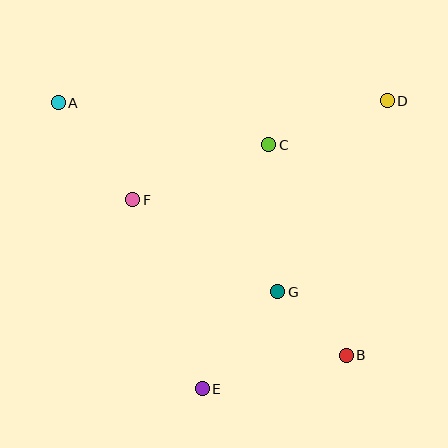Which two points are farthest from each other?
Points A and B are farthest from each other.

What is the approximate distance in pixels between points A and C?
The distance between A and C is approximately 214 pixels.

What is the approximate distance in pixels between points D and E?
The distance between D and E is approximately 342 pixels.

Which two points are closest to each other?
Points B and G are closest to each other.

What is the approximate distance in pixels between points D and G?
The distance between D and G is approximately 220 pixels.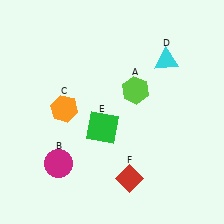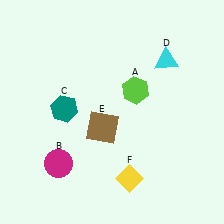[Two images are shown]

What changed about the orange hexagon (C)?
In Image 1, C is orange. In Image 2, it changed to teal.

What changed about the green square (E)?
In Image 1, E is green. In Image 2, it changed to brown.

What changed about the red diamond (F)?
In Image 1, F is red. In Image 2, it changed to yellow.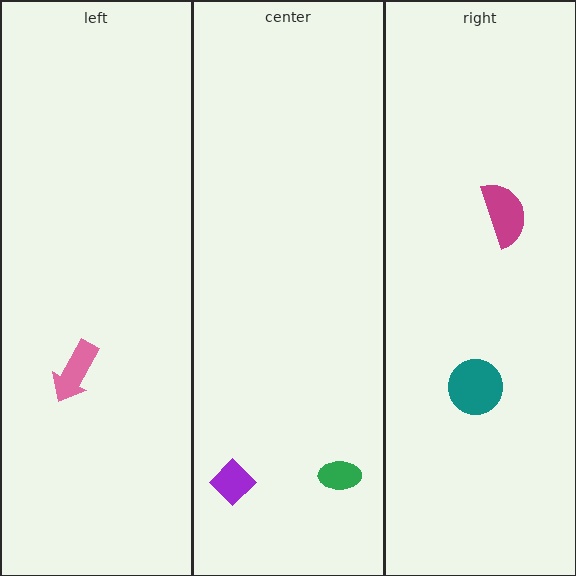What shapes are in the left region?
The pink arrow.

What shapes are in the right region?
The teal circle, the magenta semicircle.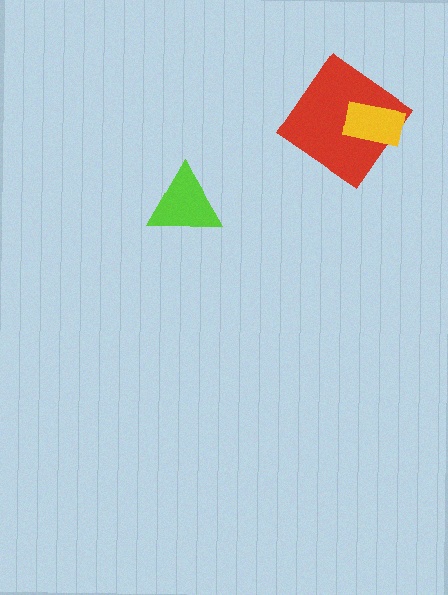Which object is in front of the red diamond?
The yellow rectangle is in front of the red diamond.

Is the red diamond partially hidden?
Yes, it is partially covered by another shape.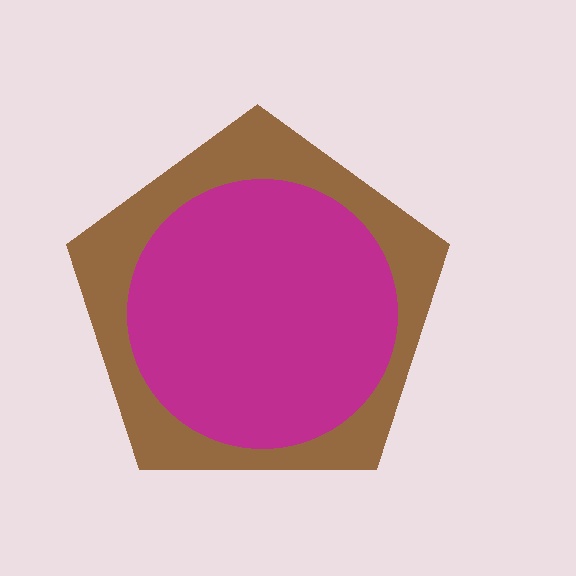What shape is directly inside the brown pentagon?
The magenta circle.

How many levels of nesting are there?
2.